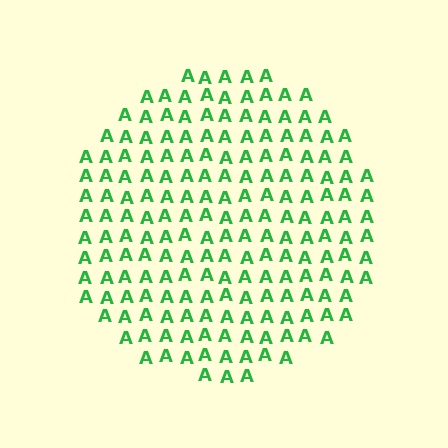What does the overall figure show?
The overall figure shows a circle.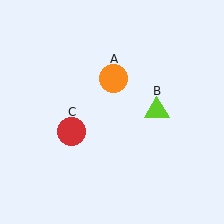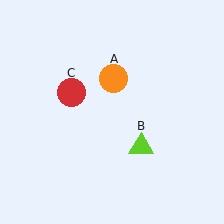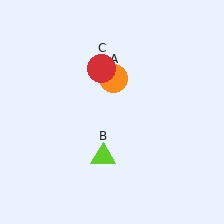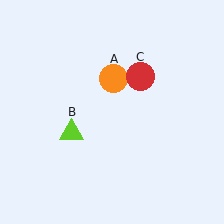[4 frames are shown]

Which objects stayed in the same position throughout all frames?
Orange circle (object A) remained stationary.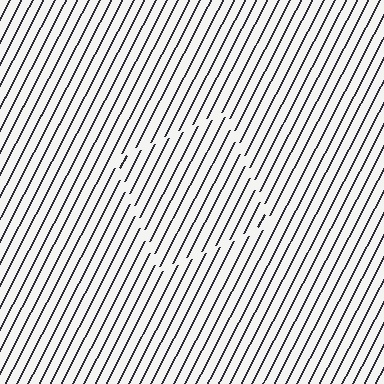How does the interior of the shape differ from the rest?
The interior of the shape contains the same grating, shifted by half a period — the contour is defined by the phase discontinuity where line-ends from the inner and outer gratings abut.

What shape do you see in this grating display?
An illusory square. The interior of the shape contains the same grating, shifted by half a period — the contour is defined by the phase discontinuity where line-ends from the inner and outer gratings abut.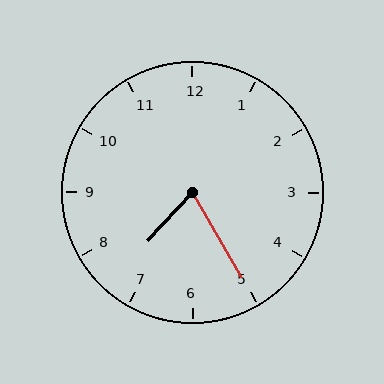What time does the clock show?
7:25.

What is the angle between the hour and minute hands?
Approximately 72 degrees.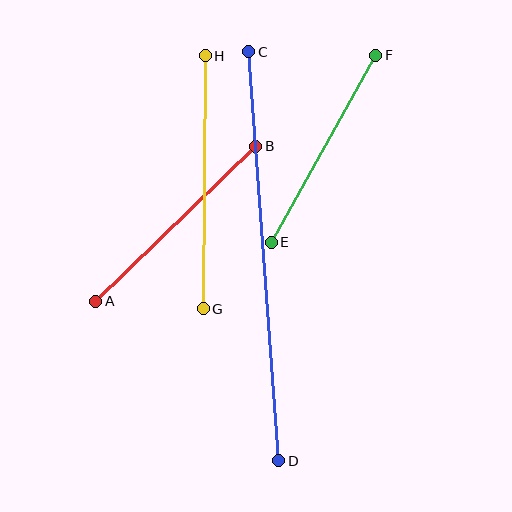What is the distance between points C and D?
The distance is approximately 410 pixels.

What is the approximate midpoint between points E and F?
The midpoint is at approximately (324, 149) pixels.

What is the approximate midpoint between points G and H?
The midpoint is at approximately (204, 182) pixels.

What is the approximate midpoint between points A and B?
The midpoint is at approximately (176, 224) pixels.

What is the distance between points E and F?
The distance is approximately 214 pixels.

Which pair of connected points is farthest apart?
Points C and D are farthest apart.